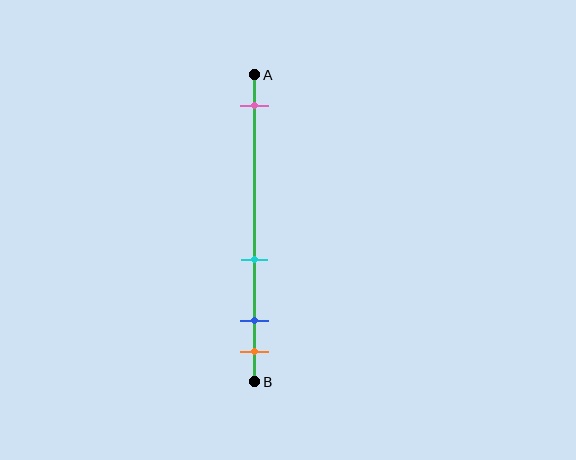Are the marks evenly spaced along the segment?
No, the marks are not evenly spaced.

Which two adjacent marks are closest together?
The blue and orange marks are the closest adjacent pair.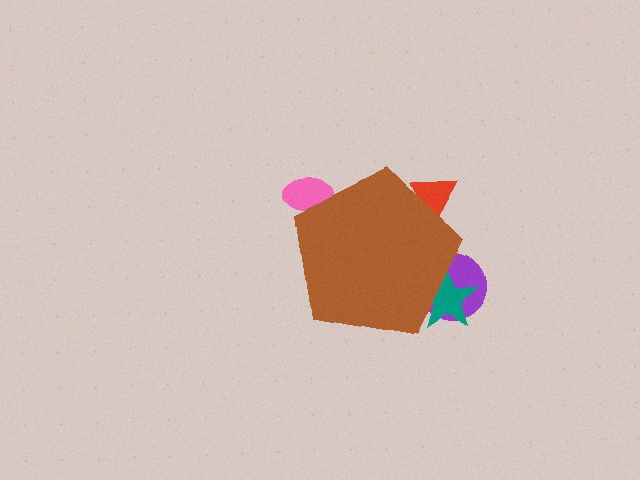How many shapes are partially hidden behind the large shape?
5 shapes are partially hidden.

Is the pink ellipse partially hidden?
Yes, the pink ellipse is partially hidden behind the brown pentagon.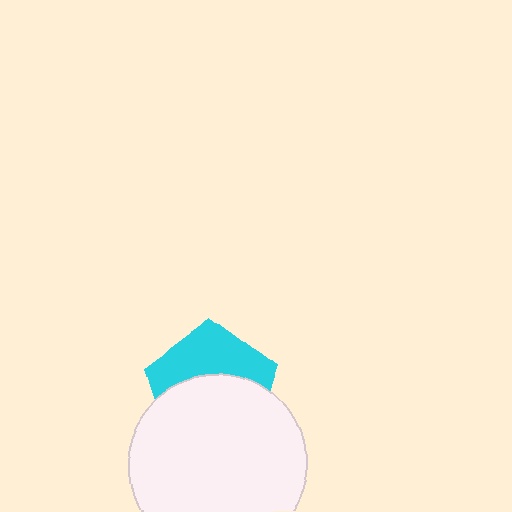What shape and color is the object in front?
The object in front is a white circle.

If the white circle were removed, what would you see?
You would see the complete cyan pentagon.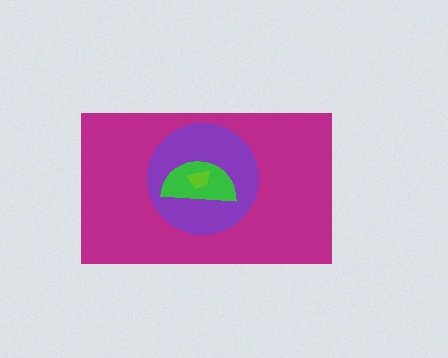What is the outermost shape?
The magenta rectangle.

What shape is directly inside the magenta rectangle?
The purple circle.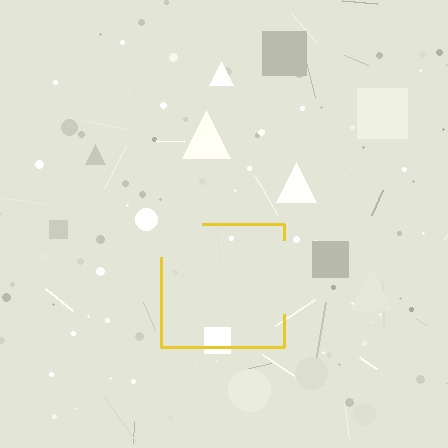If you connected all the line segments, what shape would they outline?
They would outline a square.